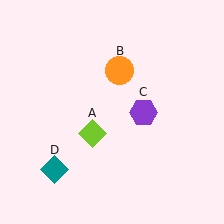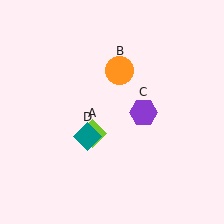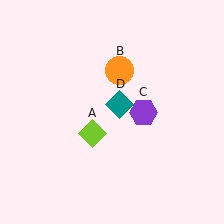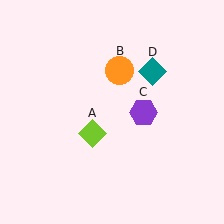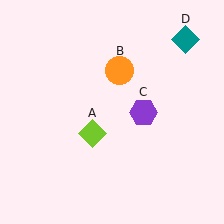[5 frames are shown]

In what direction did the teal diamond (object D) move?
The teal diamond (object D) moved up and to the right.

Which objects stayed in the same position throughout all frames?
Lime diamond (object A) and orange circle (object B) and purple hexagon (object C) remained stationary.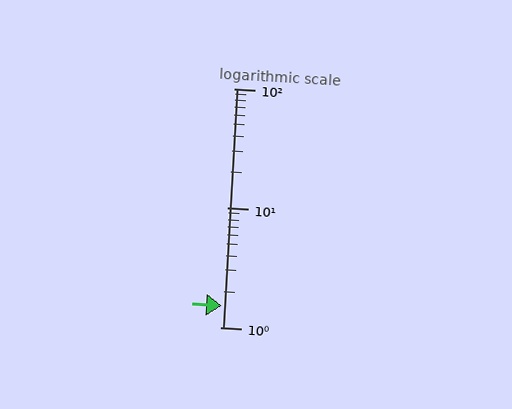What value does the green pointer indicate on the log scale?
The pointer indicates approximately 1.5.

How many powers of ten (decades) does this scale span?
The scale spans 2 decades, from 1 to 100.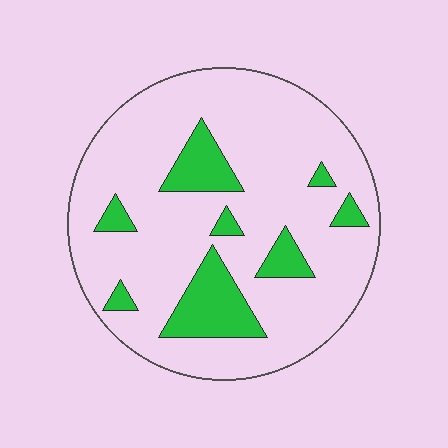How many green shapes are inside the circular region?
8.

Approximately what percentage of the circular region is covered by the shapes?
Approximately 15%.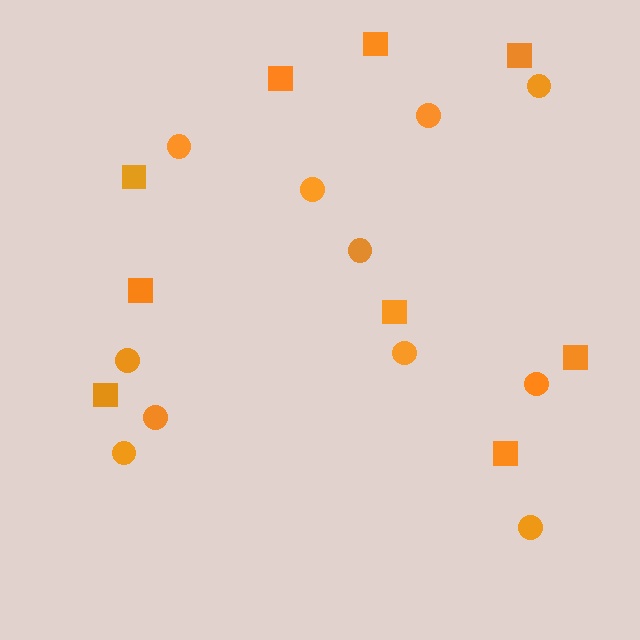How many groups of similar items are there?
There are 2 groups: one group of squares (9) and one group of circles (11).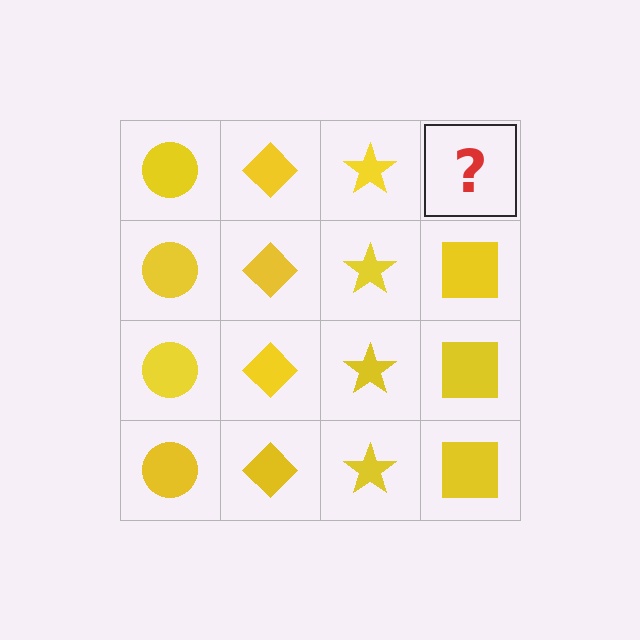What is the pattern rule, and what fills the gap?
The rule is that each column has a consistent shape. The gap should be filled with a yellow square.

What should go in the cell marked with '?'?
The missing cell should contain a yellow square.